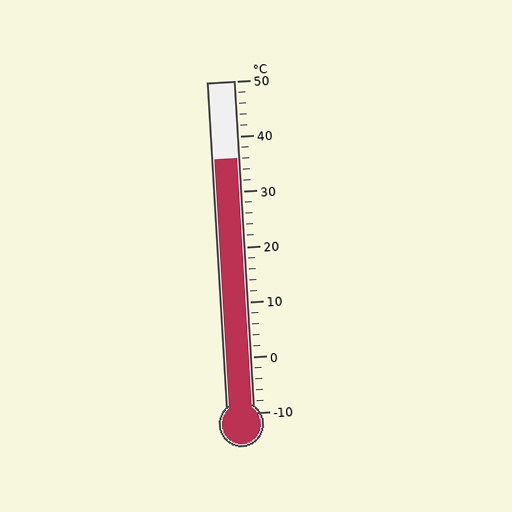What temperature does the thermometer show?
The thermometer shows approximately 36°C.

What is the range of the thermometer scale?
The thermometer scale ranges from -10°C to 50°C.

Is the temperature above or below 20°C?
The temperature is above 20°C.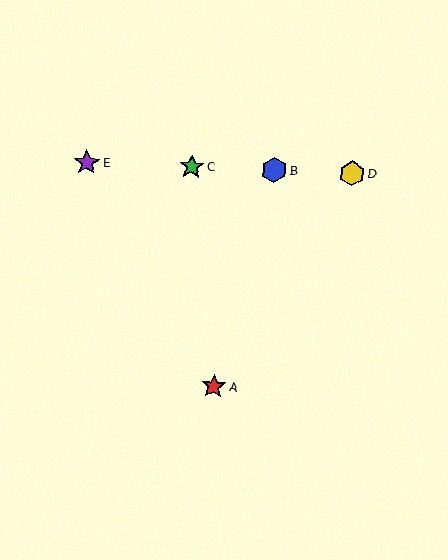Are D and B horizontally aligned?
Yes, both are at y≈174.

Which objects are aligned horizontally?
Objects B, C, D, E are aligned horizontally.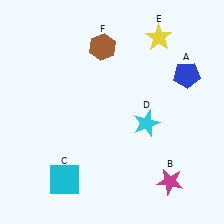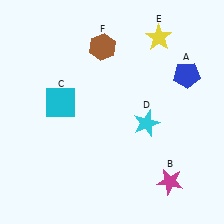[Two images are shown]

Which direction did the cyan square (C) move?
The cyan square (C) moved up.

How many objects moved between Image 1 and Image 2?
1 object moved between the two images.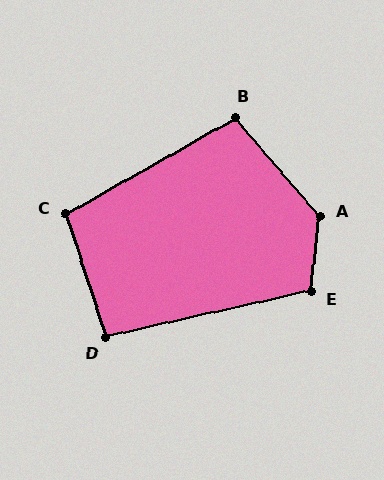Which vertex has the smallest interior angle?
D, at approximately 96 degrees.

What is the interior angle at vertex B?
Approximately 101 degrees (obtuse).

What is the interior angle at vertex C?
Approximately 101 degrees (obtuse).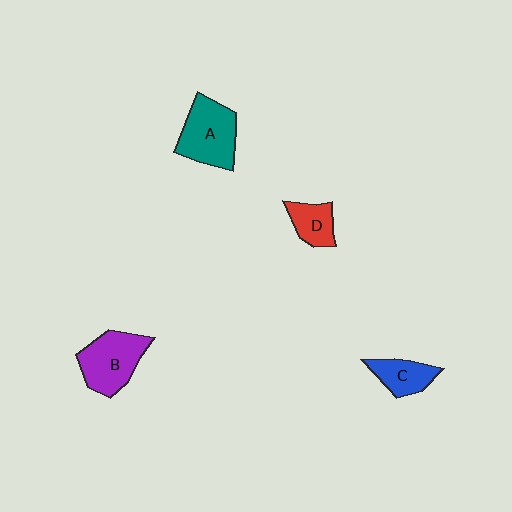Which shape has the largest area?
Shape A (teal).